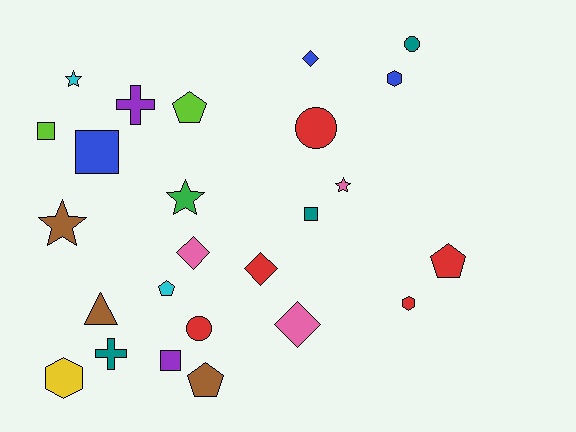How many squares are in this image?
There are 4 squares.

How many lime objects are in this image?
There are 2 lime objects.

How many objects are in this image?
There are 25 objects.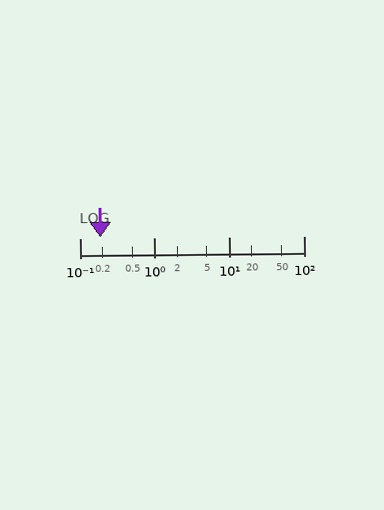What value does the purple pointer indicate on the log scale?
The pointer indicates approximately 0.19.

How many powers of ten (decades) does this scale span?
The scale spans 3 decades, from 0.1 to 100.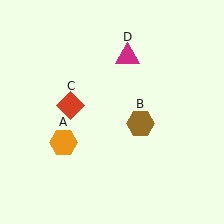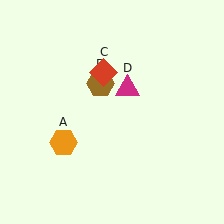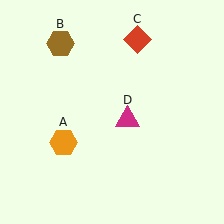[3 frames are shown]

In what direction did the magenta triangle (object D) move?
The magenta triangle (object D) moved down.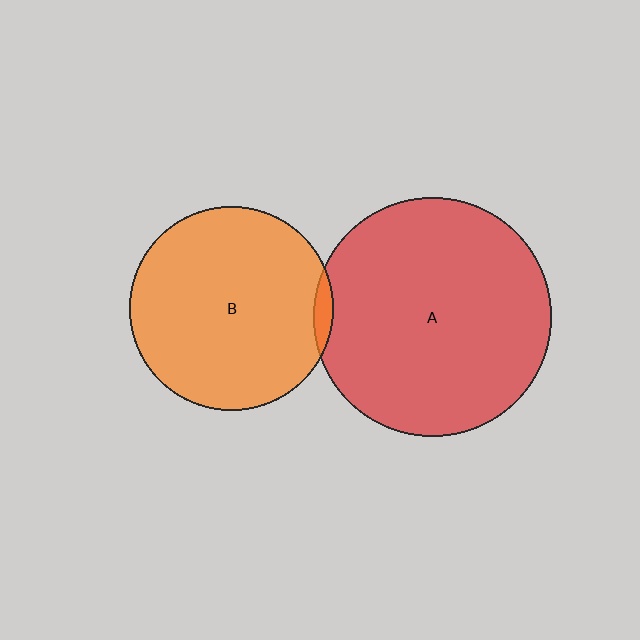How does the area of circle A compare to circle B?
Approximately 1.4 times.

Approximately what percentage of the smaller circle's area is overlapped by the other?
Approximately 5%.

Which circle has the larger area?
Circle A (red).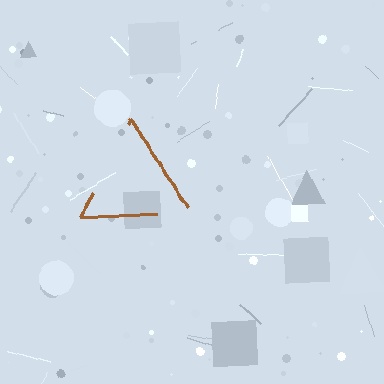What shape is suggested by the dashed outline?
The dashed outline suggests a triangle.